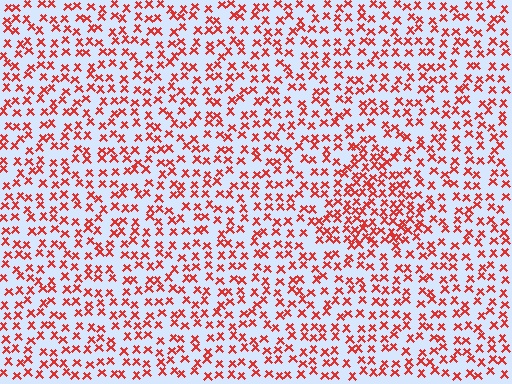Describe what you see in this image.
The image contains small red elements arranged at two different densities. A triangle-shaped region is visible where the elements are more densely packed than the surrounding area.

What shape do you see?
I see a triangle.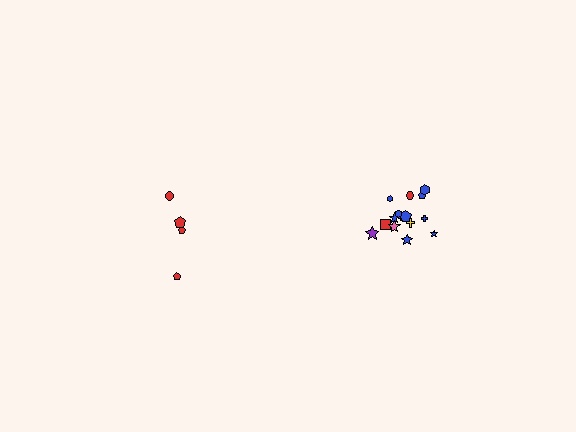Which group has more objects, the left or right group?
The right group.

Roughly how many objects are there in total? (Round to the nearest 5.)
Roughly 20 objects in total.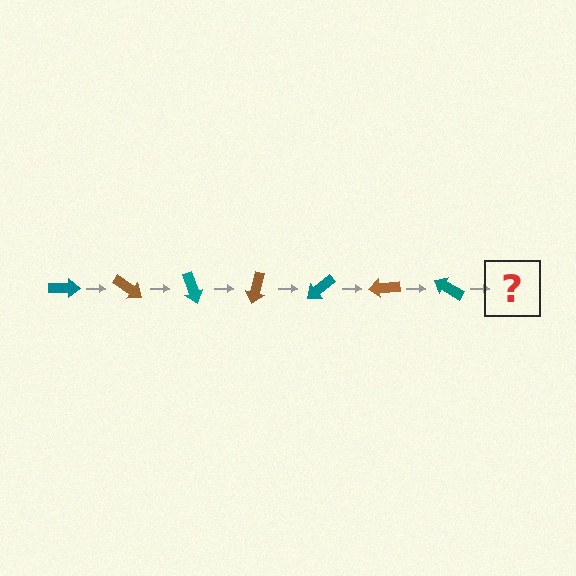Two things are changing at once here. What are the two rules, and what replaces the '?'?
The two rules are that it rotates 35 degrees each step and the color cycles through teal and brown. The '?' should be a brown arrow, rotated 245 degrees from the start.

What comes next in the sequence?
The next element should be a brown arrow, rotated 245 degrees from the start.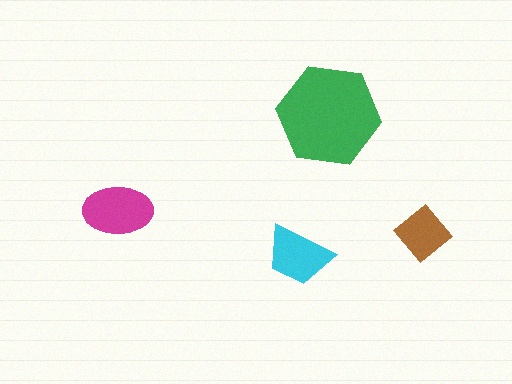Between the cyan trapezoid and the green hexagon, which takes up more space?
The green hexagon.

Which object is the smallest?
The brown diamond.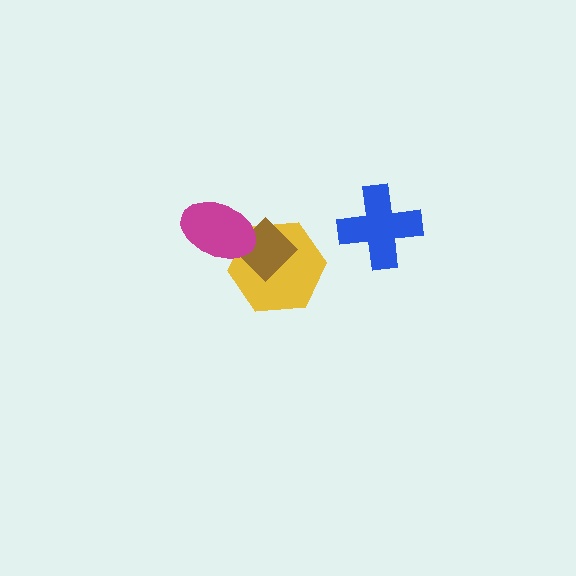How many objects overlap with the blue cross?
0 objects overlap with the blue cross.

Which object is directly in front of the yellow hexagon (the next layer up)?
The brown diamond is directly in front of the yellow hexagon.